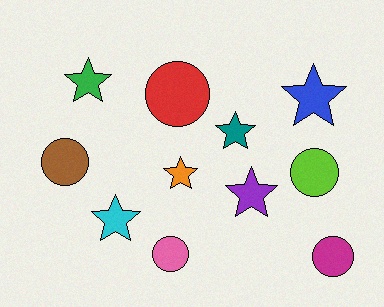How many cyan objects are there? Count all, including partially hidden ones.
There is 1 cyan object.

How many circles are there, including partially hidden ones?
There are 5 circles.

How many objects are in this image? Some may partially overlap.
There are 11 objects.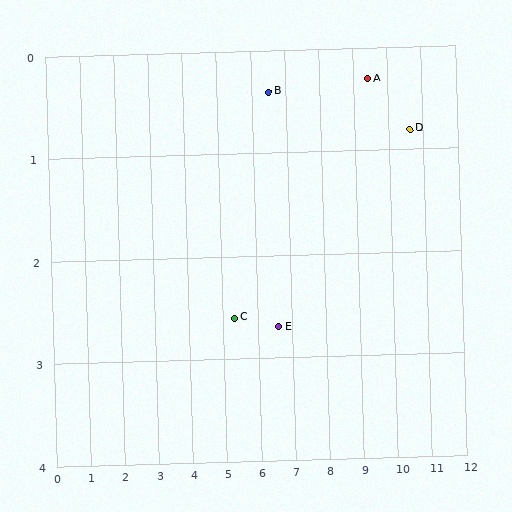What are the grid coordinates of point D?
Point D is at approximately (10.6, 0.8).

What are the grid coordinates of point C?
Point C is at approximately (5.3, 2.6).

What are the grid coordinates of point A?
Point A is at approximately (9.4, 0.3).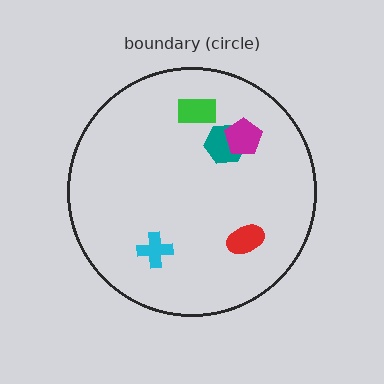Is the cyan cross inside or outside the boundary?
Inside.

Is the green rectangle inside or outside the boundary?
Inside.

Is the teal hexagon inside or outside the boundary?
Inside.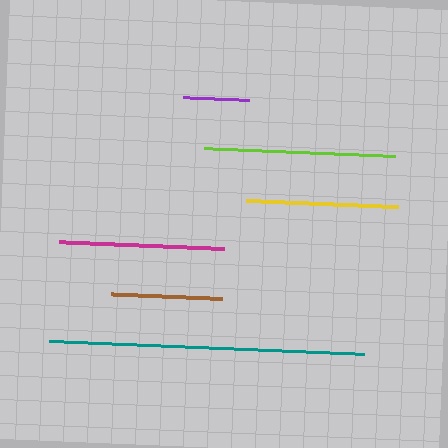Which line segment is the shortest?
The purple line is the shortest at approximately 67 pixels.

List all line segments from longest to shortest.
From longest to shortest: teal, lime, magenta, yellow, brown, purple.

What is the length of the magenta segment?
The magenta segment is approximately 165 pixels long.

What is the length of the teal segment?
The teal segment is approximately 316 pixels long.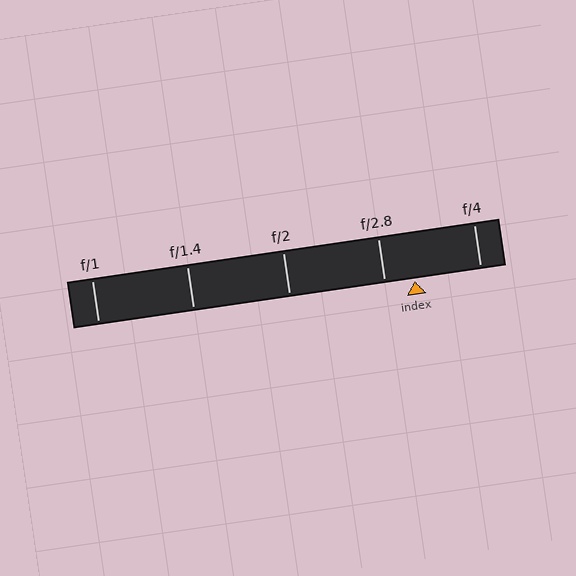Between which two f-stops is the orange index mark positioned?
The index mark is between f/2.8 and f/4.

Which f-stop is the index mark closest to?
The index mark is closest to f/2.8.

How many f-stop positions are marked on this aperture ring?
There are 5 f-stop positions marked.